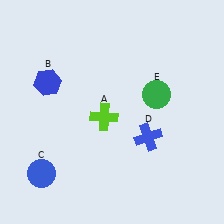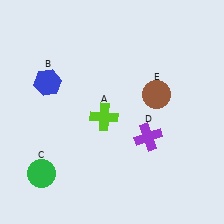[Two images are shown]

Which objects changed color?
C changed from blue to green. D changed from blue to purple. E changed from green to brown.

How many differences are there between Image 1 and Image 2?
There are 3 differences between the two images.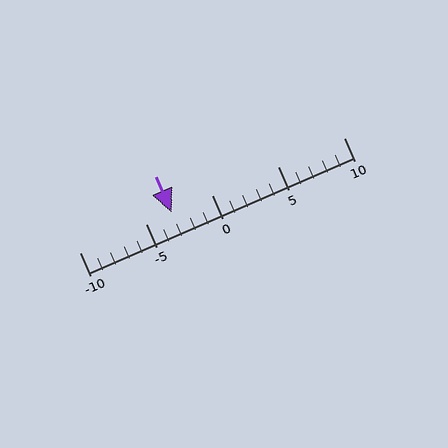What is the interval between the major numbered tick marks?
The major tick marks are spaced 5 units apart.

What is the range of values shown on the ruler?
The ruler shows values from -10 to 10.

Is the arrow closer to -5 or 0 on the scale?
The arrow is closer to -5.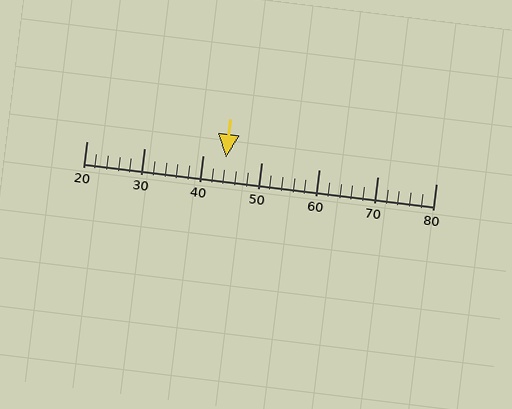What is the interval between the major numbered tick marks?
The major tick marks are spaced 10 units apart.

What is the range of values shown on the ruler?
The ruler shows values from 20 to 80.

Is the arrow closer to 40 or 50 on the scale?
The arrow is closer to 40.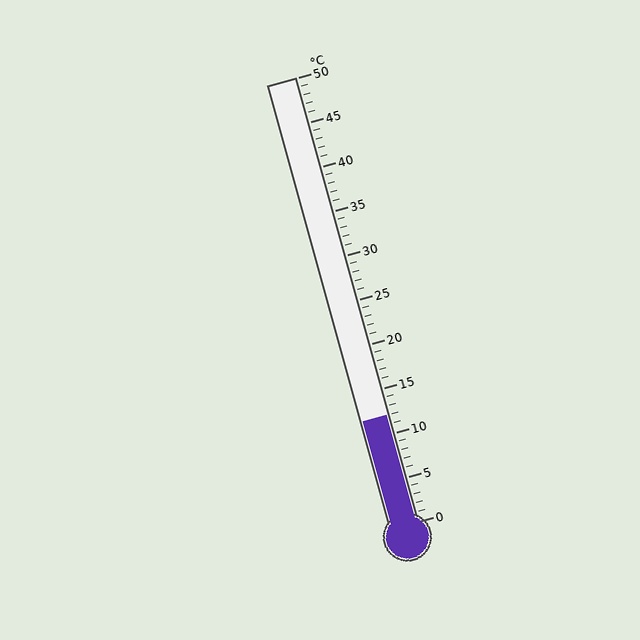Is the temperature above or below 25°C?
The temperature is below 25°C.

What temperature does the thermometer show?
The thermometer shows approximately 12°C.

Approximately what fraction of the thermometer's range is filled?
The thermometer is filled to approximately 25% of its range.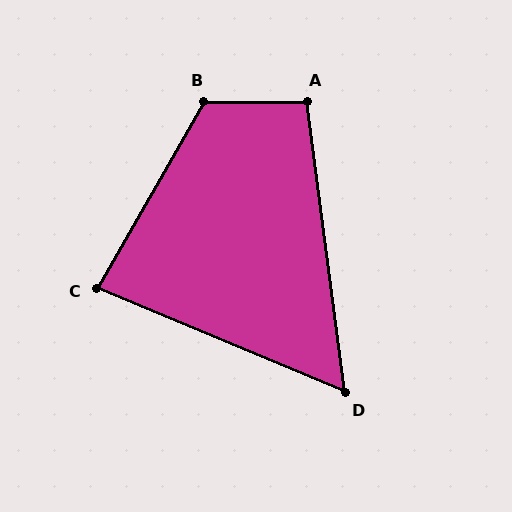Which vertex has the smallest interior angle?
D, at approximately 60 degrees.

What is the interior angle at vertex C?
Approximately 83 degrees (acute).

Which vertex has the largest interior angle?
B, at approximately 120 degrees.